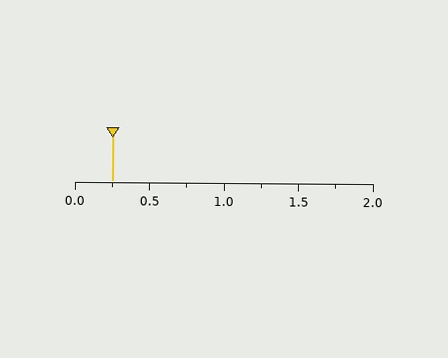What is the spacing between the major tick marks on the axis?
The major ticks are spaced 0.5 apart.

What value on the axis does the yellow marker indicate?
The marker indicates approximately 0.25.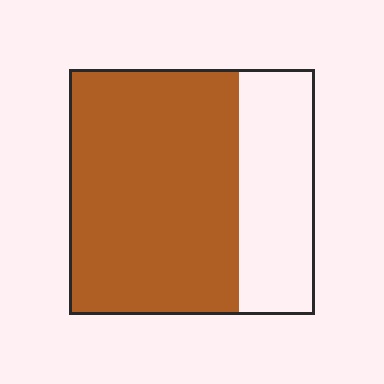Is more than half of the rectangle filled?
Yes.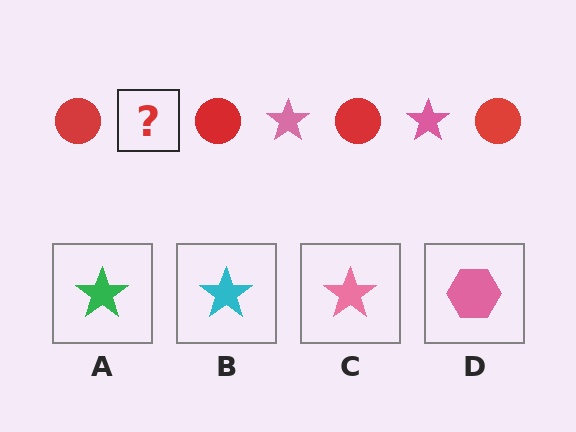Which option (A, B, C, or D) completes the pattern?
C.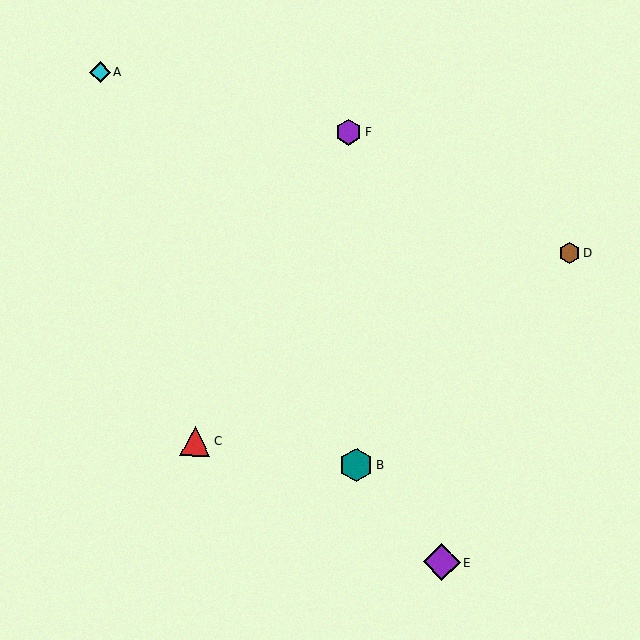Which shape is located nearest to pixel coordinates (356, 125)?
The purple hexagon (labeled F) at (349, 132) is nearest to that location.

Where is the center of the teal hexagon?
The center of the teal hexagon is at (357, 465).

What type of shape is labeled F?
Shape F is a purple hexagon.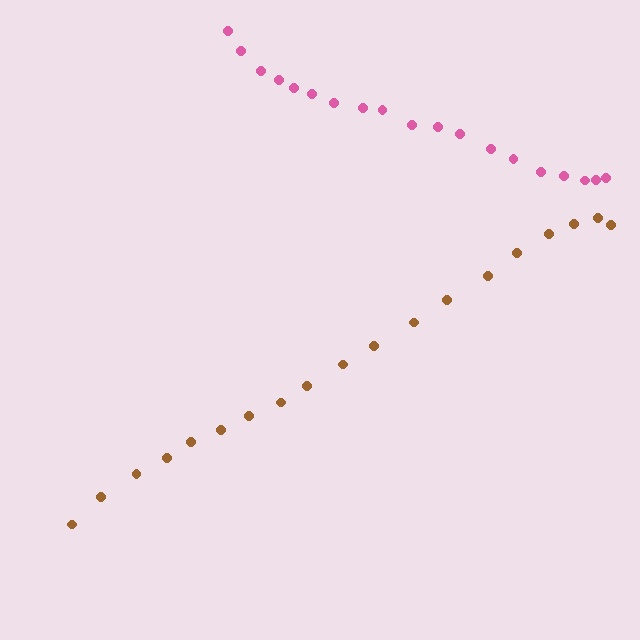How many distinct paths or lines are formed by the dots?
There are 2 distinct paths.